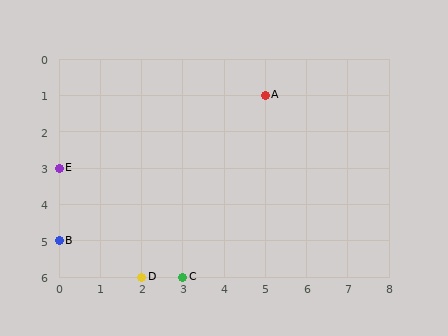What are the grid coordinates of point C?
Point C is at grid coordinates (3, 6).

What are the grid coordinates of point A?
Point A is at grid coordinates (5, 1).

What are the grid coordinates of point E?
Point E is at grid coordinates (0, 3).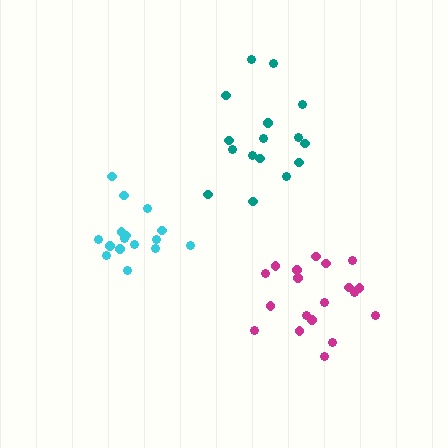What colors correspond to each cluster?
The clusters are colored: magenta, teal, cyan.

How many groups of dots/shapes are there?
There are 3 groups.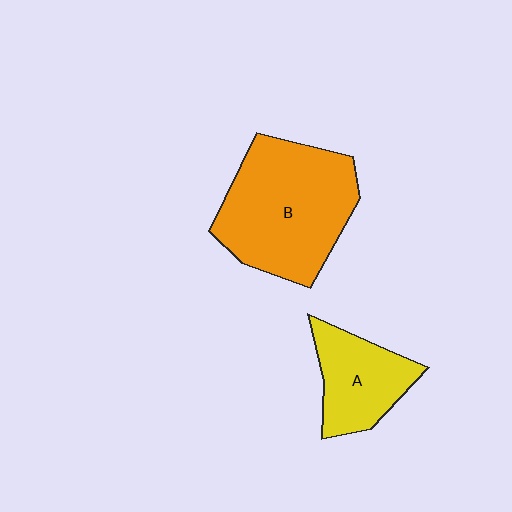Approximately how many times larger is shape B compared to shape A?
Approximately 1.9 times.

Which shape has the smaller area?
Shape A (yellow).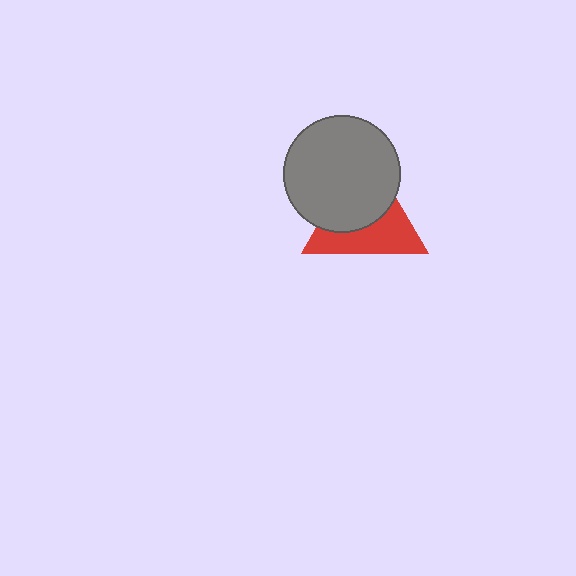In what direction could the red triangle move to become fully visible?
The red triangle could move toward the lower-right. That would shift it out from behind the gray circle entirely.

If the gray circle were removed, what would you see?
You would see the complete red triangle.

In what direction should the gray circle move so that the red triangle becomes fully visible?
The gray circle should move toward the upper-left. That is the shortest direction to clear the overlap and leave the red triangle fully visible.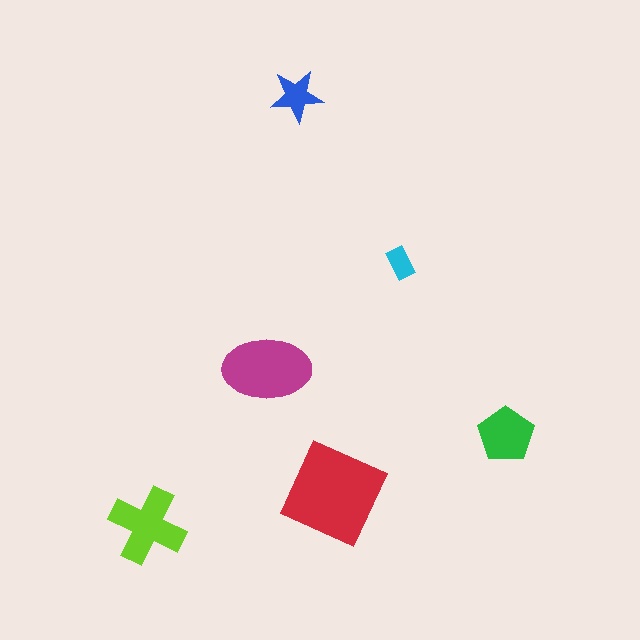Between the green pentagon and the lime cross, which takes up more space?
The lime cross.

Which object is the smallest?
The cyan rectangle.